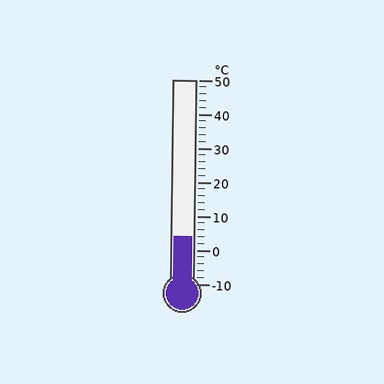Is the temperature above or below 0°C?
The temperature is above 0°C.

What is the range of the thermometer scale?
The thermometer scale ranges from -10°C to 50°C.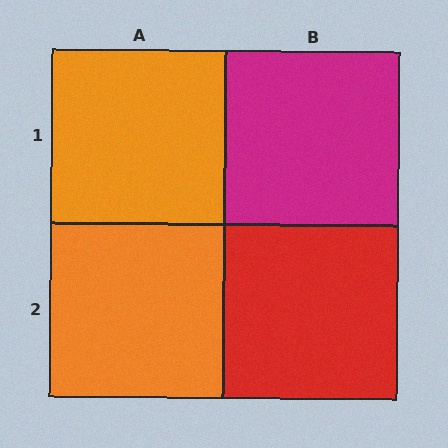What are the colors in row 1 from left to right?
Orange, magenta.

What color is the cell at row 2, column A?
Orange.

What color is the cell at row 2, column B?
Red.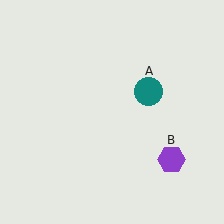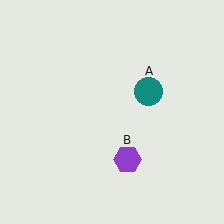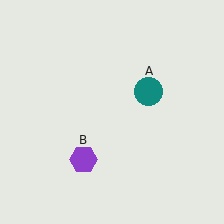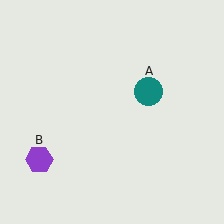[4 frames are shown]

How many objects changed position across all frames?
1 object changed position: purple hexagon (object B).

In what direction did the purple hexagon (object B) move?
The purple hexagon (object B) moved left.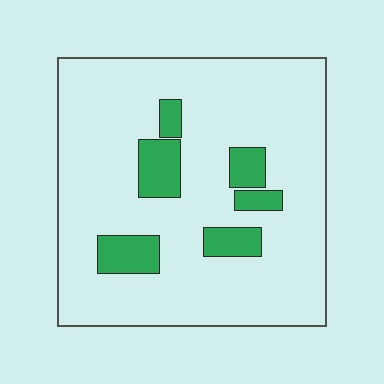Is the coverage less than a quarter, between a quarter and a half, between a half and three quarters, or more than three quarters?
Less than a quarter.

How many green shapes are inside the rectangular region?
6.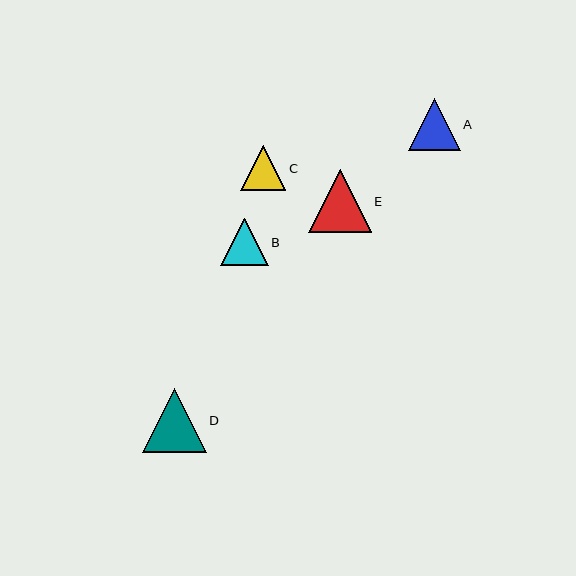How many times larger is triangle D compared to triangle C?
Triangle D is approximately 1.4 times the size of triangle C.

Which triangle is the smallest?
Triangle C is the smallest with a size of approximately 45 pixels.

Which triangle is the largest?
Triangle D is the largest with a size of approximately 64 pixels.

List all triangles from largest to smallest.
From largest to smallest: D, E, A, B, C.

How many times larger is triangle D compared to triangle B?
Triangle D is approximately 1.3 times the size of triangle B.